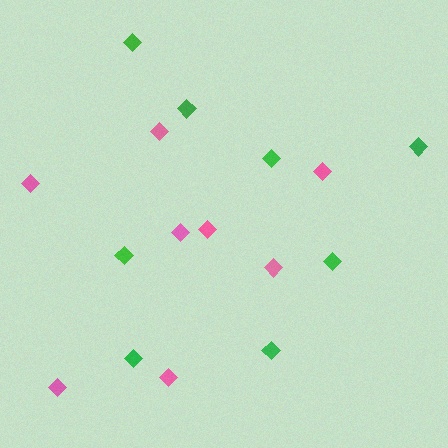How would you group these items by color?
There are 2 groups: one group of pink diamonds (8) and one group of green diamonds (8).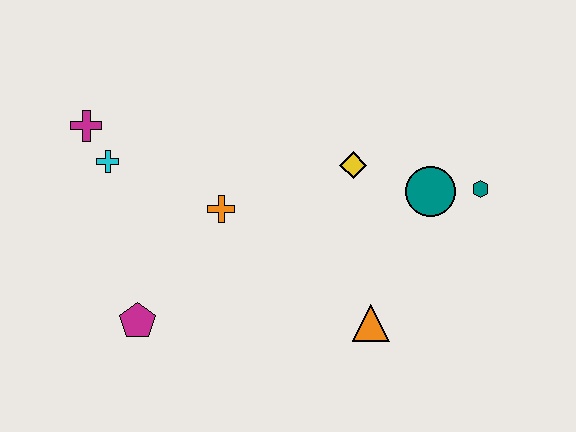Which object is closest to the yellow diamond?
The teal circle is closest to the yellow diamond.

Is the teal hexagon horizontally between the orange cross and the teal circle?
No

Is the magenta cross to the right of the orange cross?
No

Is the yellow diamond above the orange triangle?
Yes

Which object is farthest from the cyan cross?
The teal hexagon is farthest from the cyan cross.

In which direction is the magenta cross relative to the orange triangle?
The magenta cross is to the left of the orange triangle.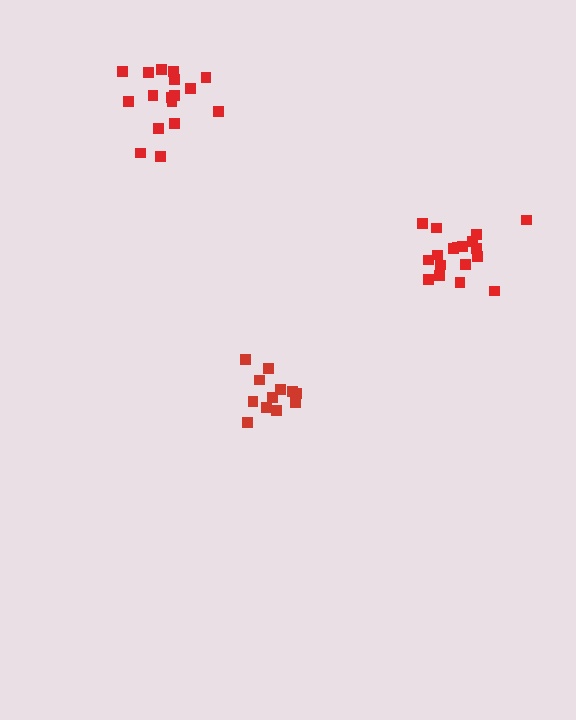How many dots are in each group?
Group 1: 17 dots, Group 2: 18 dots, Group 3: 12 dots (47 total).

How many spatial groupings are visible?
There are 3 spatial groupings.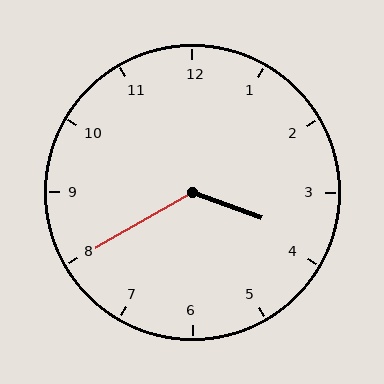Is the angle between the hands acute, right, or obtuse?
It is obtuse.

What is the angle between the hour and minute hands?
Approximately 130 degrees.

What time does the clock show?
3:40.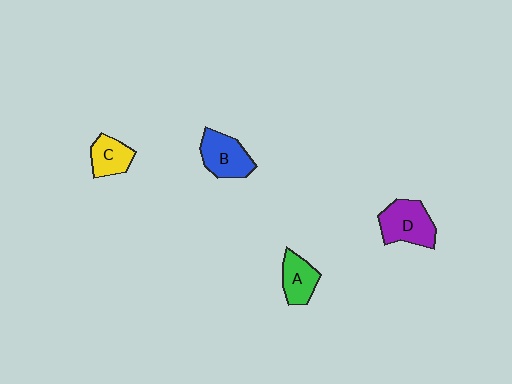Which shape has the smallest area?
Shape C (yellow).